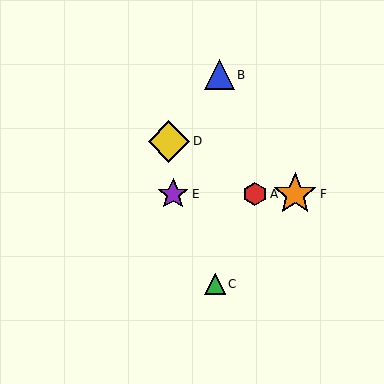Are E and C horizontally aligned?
No, E is at y≈194 and C is at y≈284.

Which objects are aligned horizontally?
Objects A, E, F are aligned horizontally.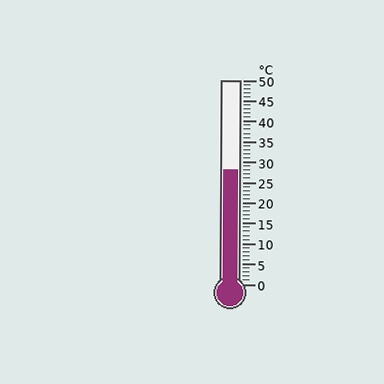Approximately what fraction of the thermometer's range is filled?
The thermometer is filled to approximately 55% of its range.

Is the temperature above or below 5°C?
The temperature is above 5°C.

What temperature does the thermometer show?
The thermometer shows approximately 28°C.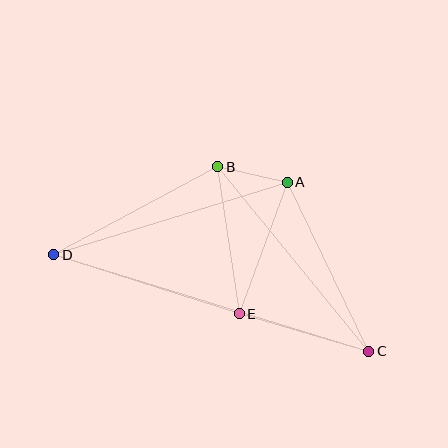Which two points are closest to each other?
Points A and B are closest to each other.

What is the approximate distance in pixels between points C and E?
The distance between C and E is approximately 135 pixels.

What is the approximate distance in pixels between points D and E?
The distance between D and E is approximately 195 pixels.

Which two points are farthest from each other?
Points C and D are farthest from each other.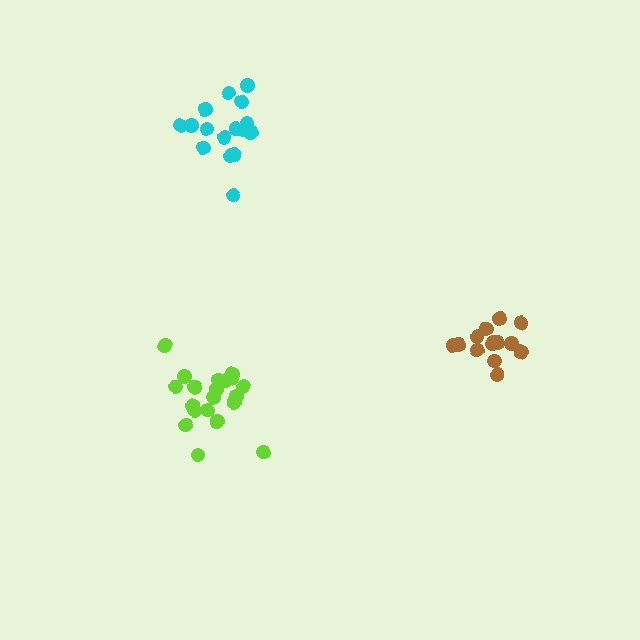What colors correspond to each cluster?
The clusters are colored: cyan, lime, brown.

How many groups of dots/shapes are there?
There are 3 groups.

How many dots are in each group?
Group 1: 16 dots, Group 2: 20 dots, Group 3: 15 dots (51 total).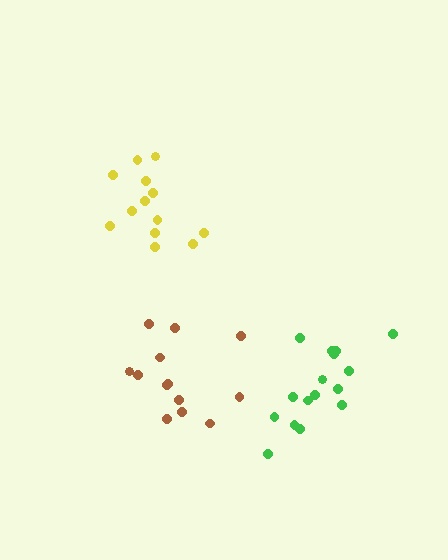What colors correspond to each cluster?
The clusters are colored: brown, yellow, green.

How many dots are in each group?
Group 1: 13 dots, Group 2: 13 dots, Group 3: 16 dots (42 total).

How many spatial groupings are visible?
There are 3 spatial groupings.